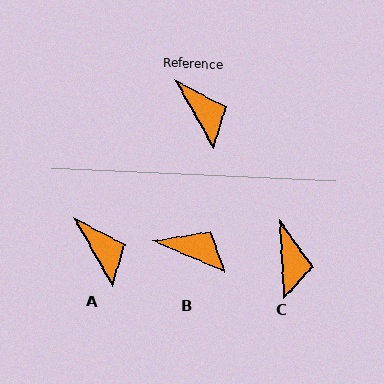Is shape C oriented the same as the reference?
No, it is off by about 26 degrees.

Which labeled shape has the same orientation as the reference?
A.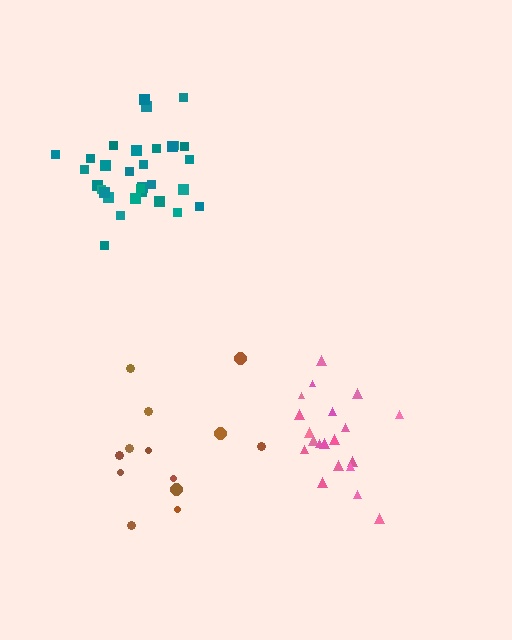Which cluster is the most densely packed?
Teal.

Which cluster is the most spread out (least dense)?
Brown.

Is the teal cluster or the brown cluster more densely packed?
Teal.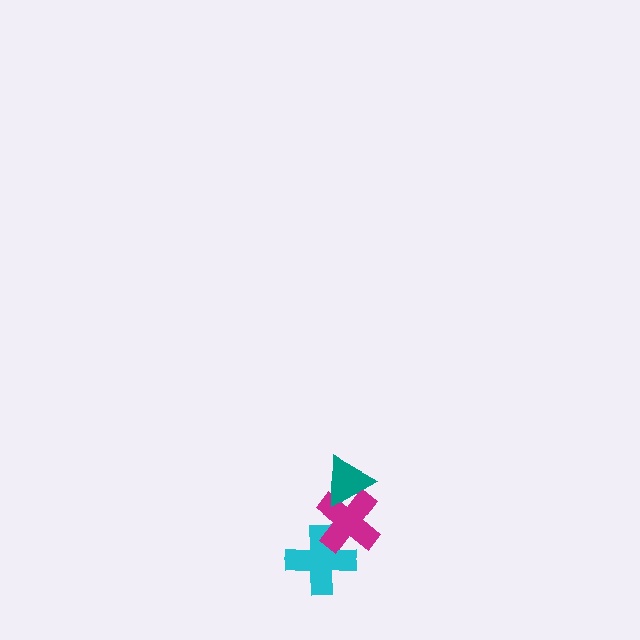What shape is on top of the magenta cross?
The teal triangle is on top of the magenta cross.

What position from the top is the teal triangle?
The teal triangle is 1st from the top.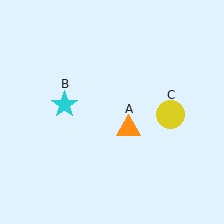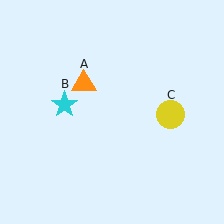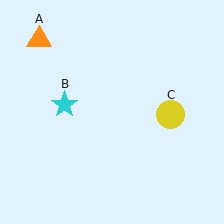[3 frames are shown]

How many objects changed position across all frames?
1 object changed position: orange triangle (object A).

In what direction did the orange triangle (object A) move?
The orange triangle (object A) moved up and to the left.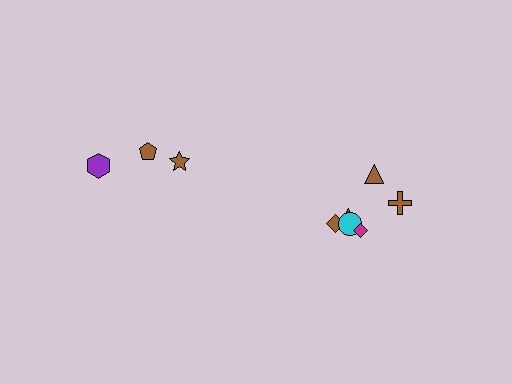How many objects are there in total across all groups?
There are 9 objects.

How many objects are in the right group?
There are 6 objects.